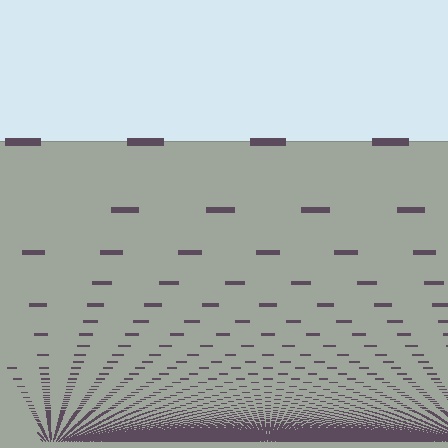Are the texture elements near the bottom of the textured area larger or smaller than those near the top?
Smaller. The gradient is inverted — elements near the bottom are smaller and denser.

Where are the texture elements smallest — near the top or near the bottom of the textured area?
Near the bottom.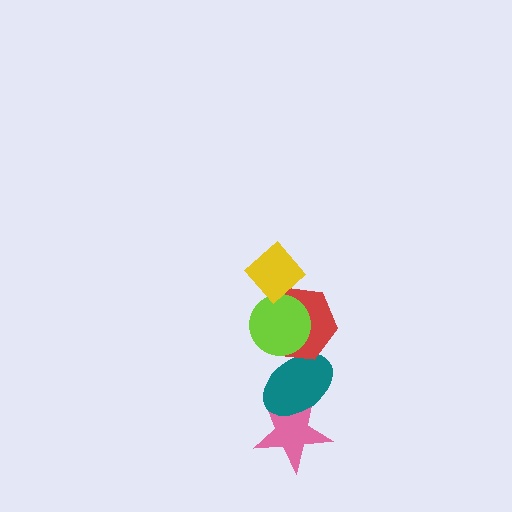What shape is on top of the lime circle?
The yellow diamond is on top of the lime circle.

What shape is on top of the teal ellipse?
The red hexagon is on top of the teal ellipse.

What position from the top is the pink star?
The pink star is 5th from the top.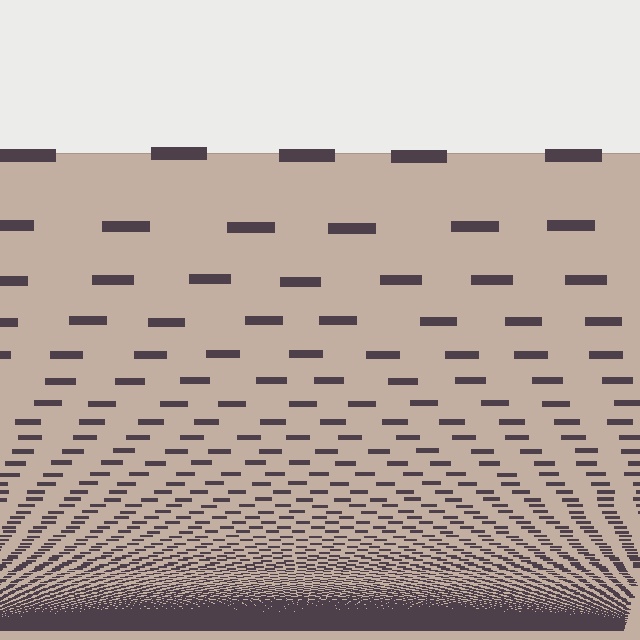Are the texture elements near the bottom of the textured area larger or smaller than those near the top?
Smaller. The gradient is inverted — elements near the bottom are smaller and denser.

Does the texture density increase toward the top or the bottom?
Density increases toward the bottom.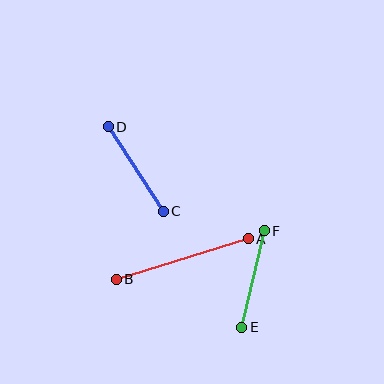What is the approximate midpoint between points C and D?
The midpoint is at approximately (136, 169) pixels.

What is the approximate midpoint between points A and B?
The midpoint is at approximately (182, 259) pixels.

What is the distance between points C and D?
The distance is approximately 101 pixels.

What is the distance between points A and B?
The distance is approximately 138 pixels.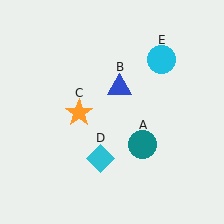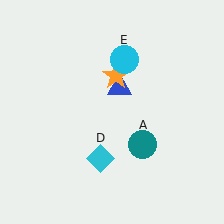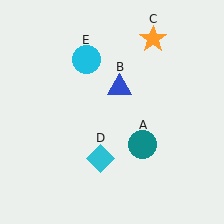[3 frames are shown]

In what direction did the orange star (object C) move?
The orange star (object C) moved up and to the right.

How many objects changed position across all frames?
2 objects changed position: orange star (object C), cyan circle (object E).